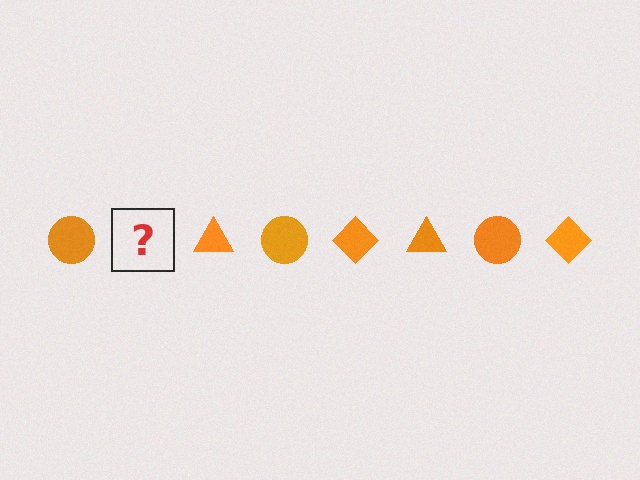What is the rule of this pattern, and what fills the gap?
The rule is that the pattern cycles through circle, diamond, triangle shapes in orange. The gap should be filled with an orange diamond.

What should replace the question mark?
The question mark should be replaced with an orange diamond.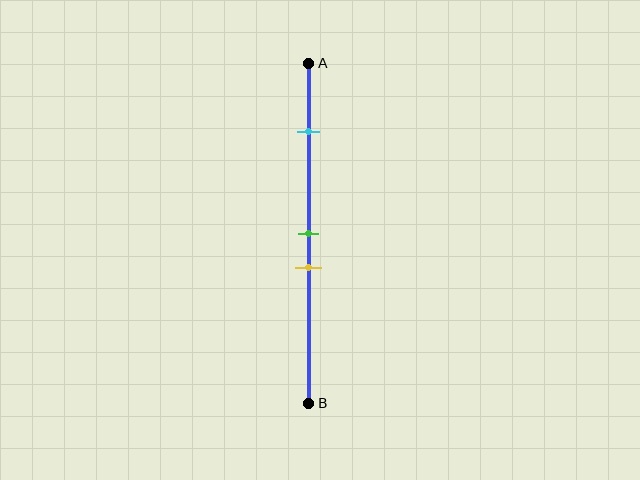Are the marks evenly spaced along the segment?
No, the marks are not evenly spaced.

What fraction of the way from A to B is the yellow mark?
The yellow mark is approximately 60% (0.6) of the way from A to B.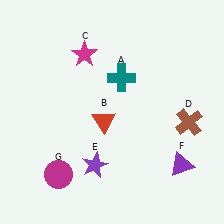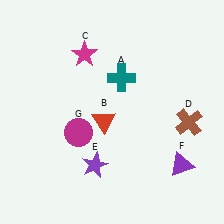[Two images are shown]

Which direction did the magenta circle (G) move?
The magenta circle (G) moved up.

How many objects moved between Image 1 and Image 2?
1 object moved between the two images.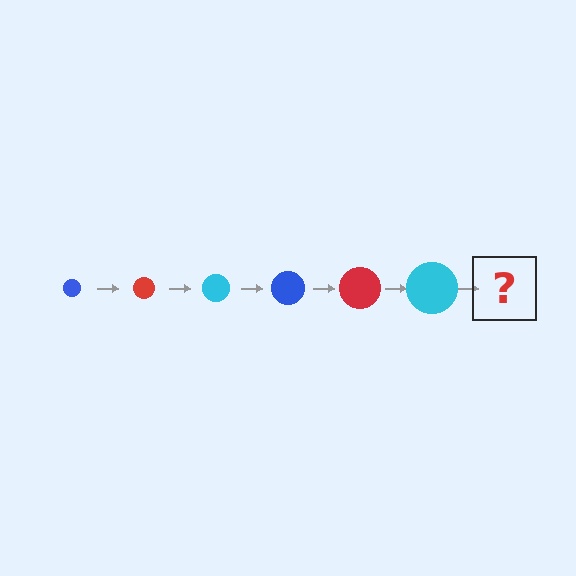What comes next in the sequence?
The next element should be a blue circle, larger than the previous one.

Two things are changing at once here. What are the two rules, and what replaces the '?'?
The two rules are that the circle grows larger each step and the color cycles through blue, red, and cyan. The '?' should be a blue circle, larger than the previous one.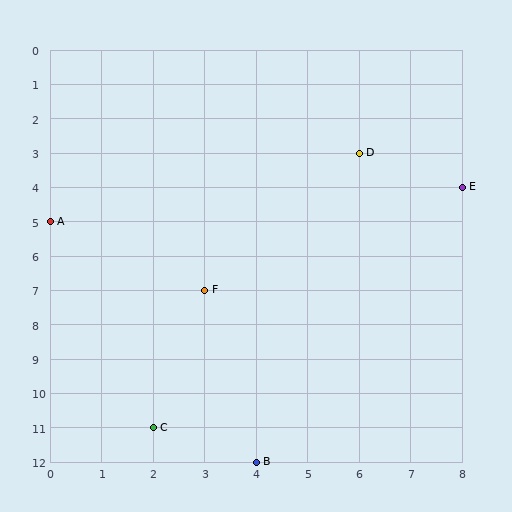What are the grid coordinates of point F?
Point F is at grid coordinates (3, 7).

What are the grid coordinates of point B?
Point B is at grid coordinates (4, 12).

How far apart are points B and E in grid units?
Points B and E are 4 columns and 8 rows apart (about 8.9 grid units diagonally).